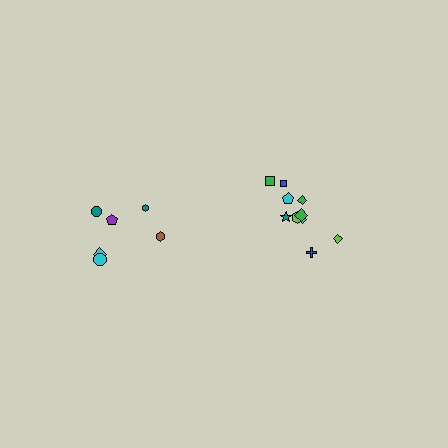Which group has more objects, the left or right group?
The right group.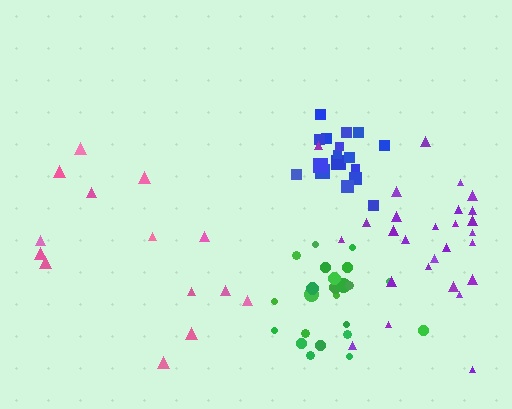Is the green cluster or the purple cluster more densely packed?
Green.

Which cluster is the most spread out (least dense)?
Pink.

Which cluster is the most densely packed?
Blue.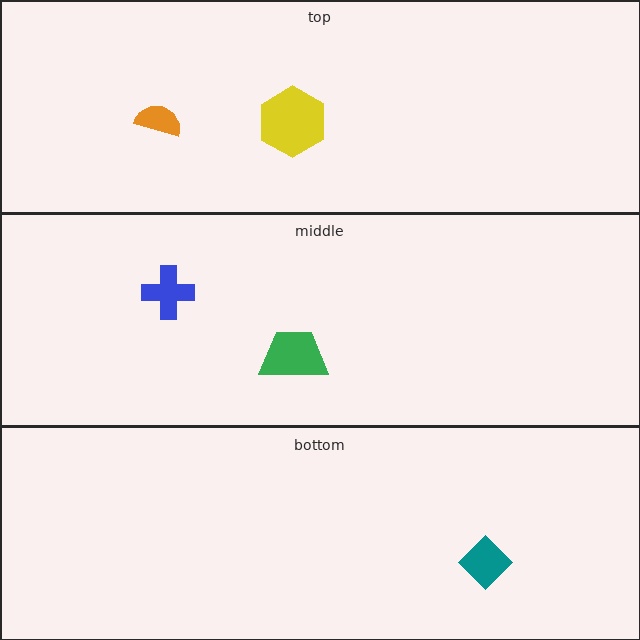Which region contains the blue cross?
The middle region.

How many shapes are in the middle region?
2.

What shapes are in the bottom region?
The teal diamond.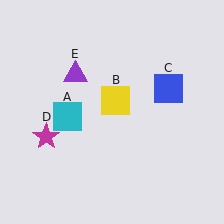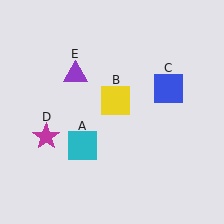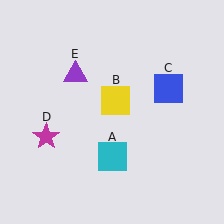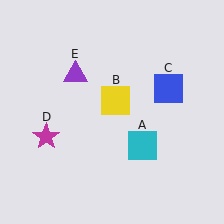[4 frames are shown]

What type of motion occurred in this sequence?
The cyan square (object A) rotated counterclockwise around the center of the scene.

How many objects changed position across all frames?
1 object changed position: cyan square (object A).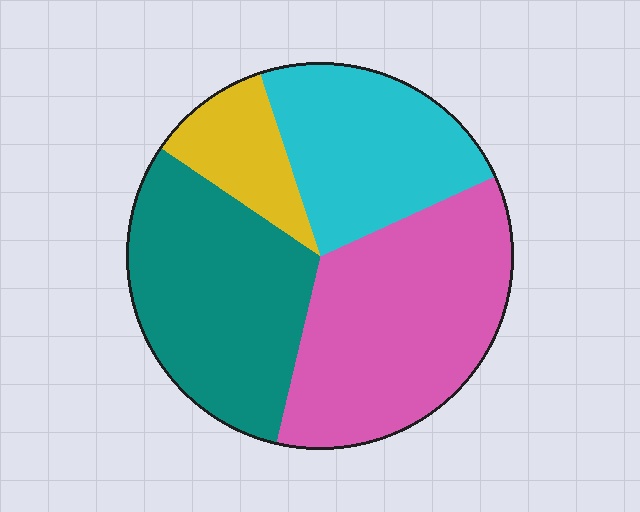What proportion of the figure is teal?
Teal takes up about one third (1/3) of the figure.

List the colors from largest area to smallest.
From largest to smallest: pink, teal, cyan, yellow.